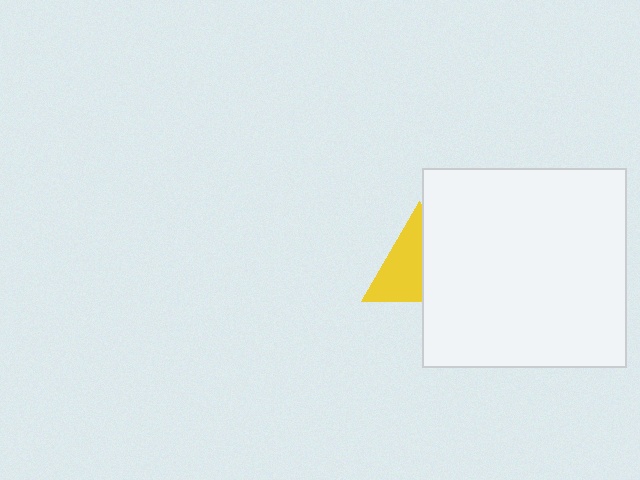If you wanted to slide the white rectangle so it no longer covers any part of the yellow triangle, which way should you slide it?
Slide it right — that is the most direct way to separate the two shapes.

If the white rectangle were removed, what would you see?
You would see the complete yellow triangle.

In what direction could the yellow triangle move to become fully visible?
The yellow triangle could move left. That would shift it out from behind the white rectangle entirely.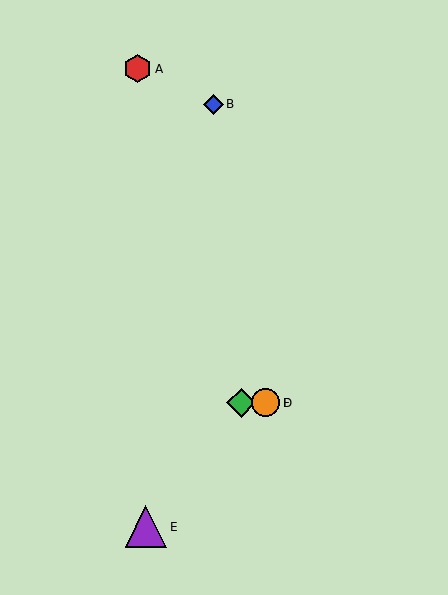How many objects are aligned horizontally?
3 objects (C, D, F) are aligned horizontally.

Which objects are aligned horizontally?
Objects C, D, F are aligned horizontally.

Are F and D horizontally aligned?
Yes, both are at y≈403.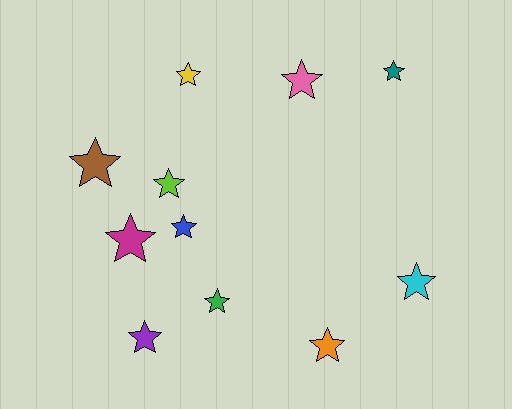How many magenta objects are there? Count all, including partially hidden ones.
There is 1 magenta object.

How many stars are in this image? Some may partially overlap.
There are 11 stars.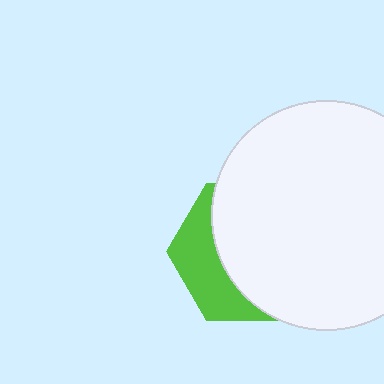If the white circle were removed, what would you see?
You would see the complete lime hexagon.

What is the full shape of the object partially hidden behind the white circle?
The partially hidden object is a lime hexagon.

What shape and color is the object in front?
The object in front is a white circle.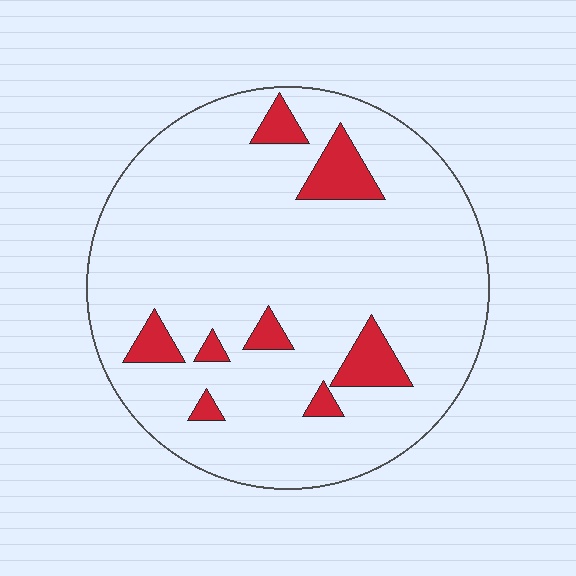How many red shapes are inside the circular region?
8.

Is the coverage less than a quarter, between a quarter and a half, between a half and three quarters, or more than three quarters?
Less than a quarter.